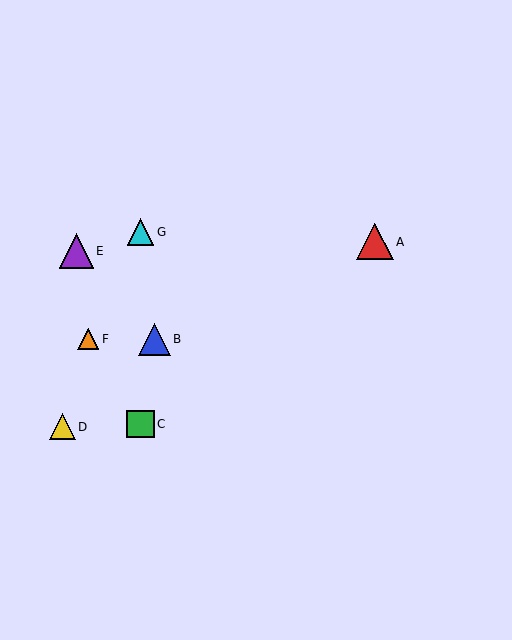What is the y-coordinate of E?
Object E is at y≈251.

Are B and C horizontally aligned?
No, B is at y≈339 and C is at y≈424.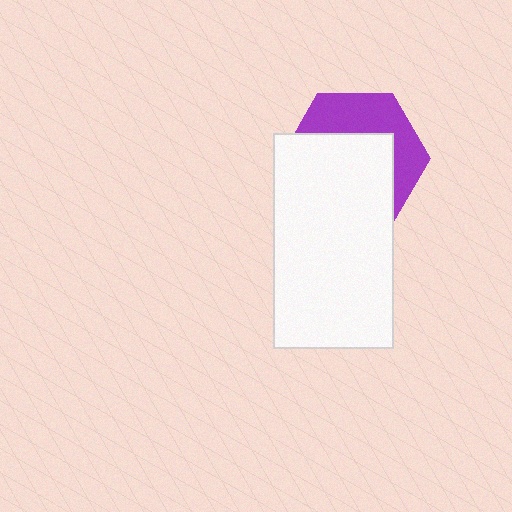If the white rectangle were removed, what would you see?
You would see the complete purple hexagon.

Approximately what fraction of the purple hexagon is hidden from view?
Roughly 60% of the purple hexagon is hidden behind the white rectangle.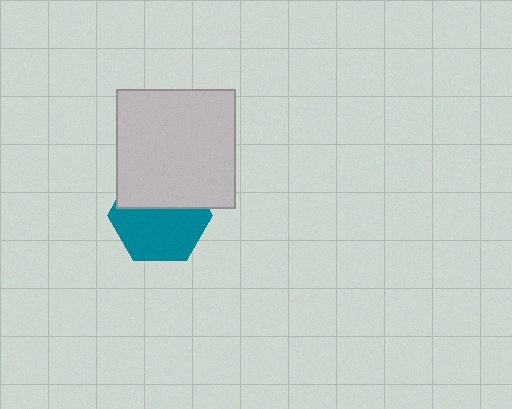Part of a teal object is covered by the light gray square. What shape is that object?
It is a hexagon.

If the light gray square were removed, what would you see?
You would see the complete teal hexagon.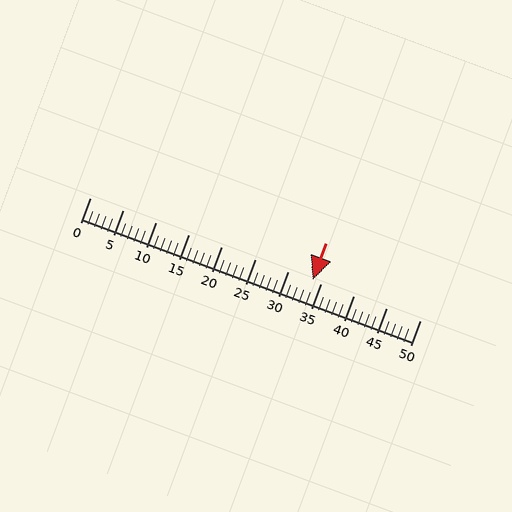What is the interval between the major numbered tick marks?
The major tick marks are spaced 5 units apart.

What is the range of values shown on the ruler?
The ruler shows values from 0 to 50.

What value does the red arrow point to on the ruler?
The red arrow points to approximately 34.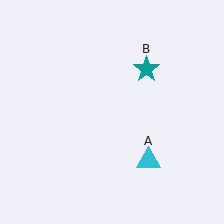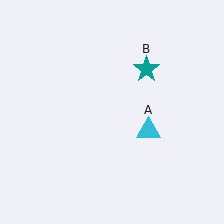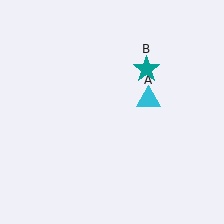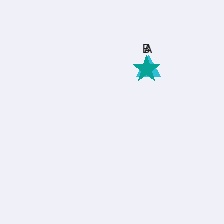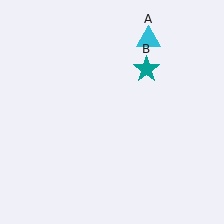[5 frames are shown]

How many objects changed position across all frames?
1 object changed position: cyan triangle (object A).